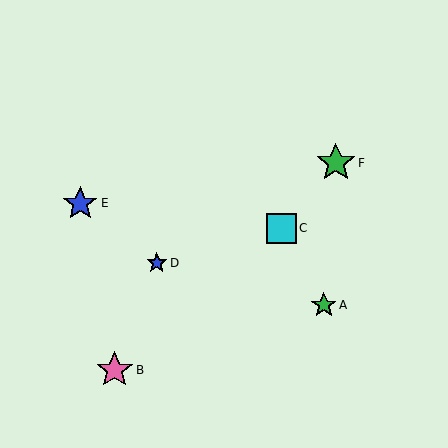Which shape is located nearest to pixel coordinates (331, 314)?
The green star (labeled A) at (324, 305) is nearest to that location.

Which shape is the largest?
The green star (labeled F) is the largest.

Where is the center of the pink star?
The center of the pink star is at (115, 370).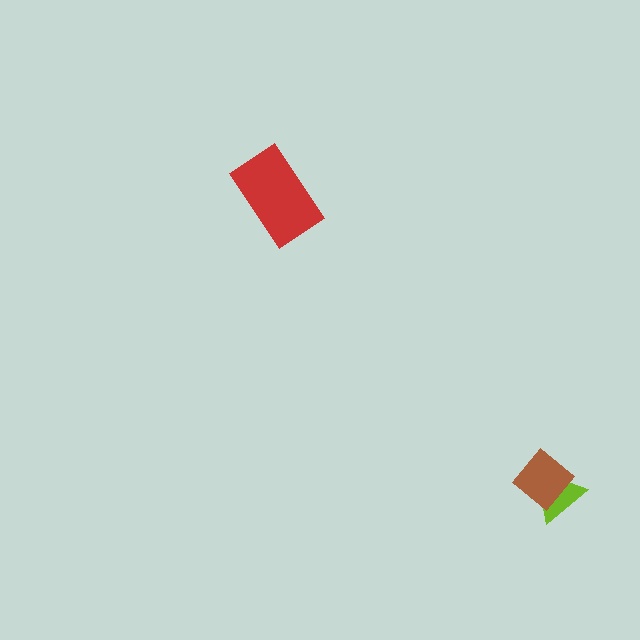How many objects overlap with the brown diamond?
1 object overlaps with the brown diamond.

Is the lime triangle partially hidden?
Yes, it is partially covered by another shape.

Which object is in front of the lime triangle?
The brown diamond is in front of the lime triangle.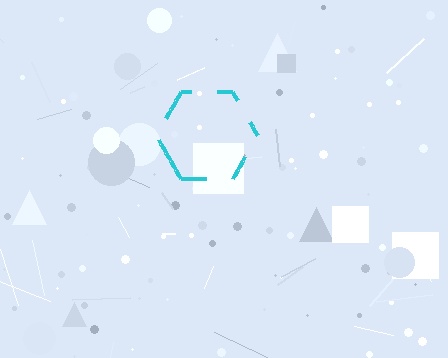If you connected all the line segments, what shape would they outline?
They would outline a hexagon.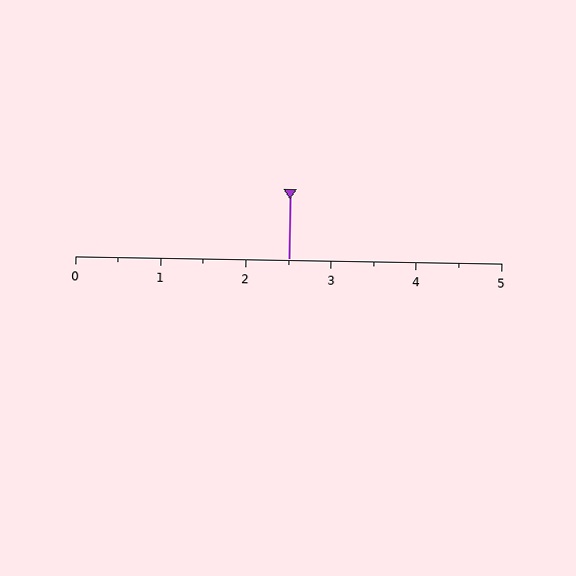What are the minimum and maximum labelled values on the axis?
The axis runs from 0 to 5.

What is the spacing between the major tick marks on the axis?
The major ticks are spaced 1 apart.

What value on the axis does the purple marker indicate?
The marker indicates approximately 2.5.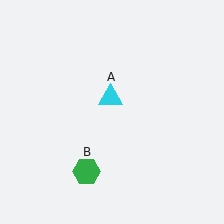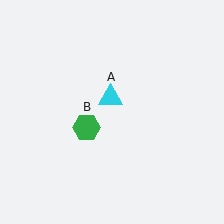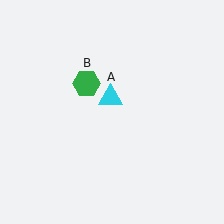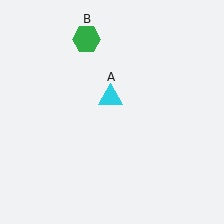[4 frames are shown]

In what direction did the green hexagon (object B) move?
The green hexagon (object B) moved up.